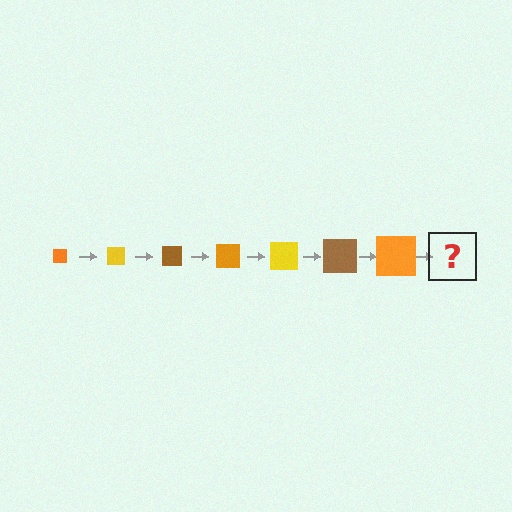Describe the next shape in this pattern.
It should be a yellow square, larger than the previous one.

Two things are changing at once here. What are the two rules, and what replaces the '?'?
The two rules are that the square grows larger each step and the color cycles through orange, yellow, and brown. The '?' should be a yellow square, larger than the previous one.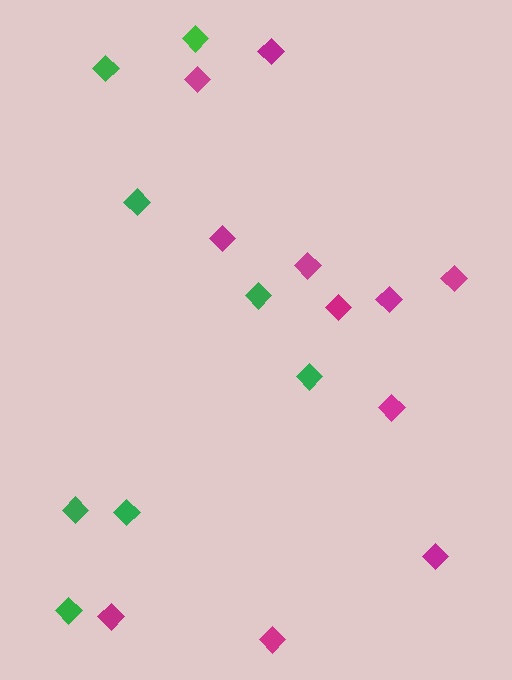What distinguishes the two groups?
There are 2 groups: one group of magenta diamonds (11) and one group of green diamonds (8).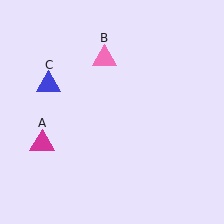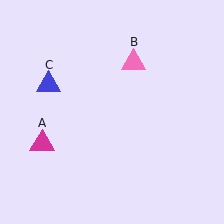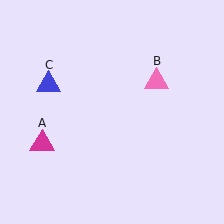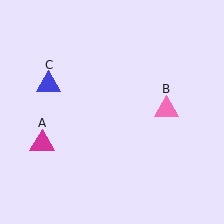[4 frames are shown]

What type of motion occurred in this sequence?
The pink triangle (object B) rotated clockwise around the center of the scene.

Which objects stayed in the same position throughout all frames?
Magenta triangle (object A) and blue triangle (object C) remained stationary.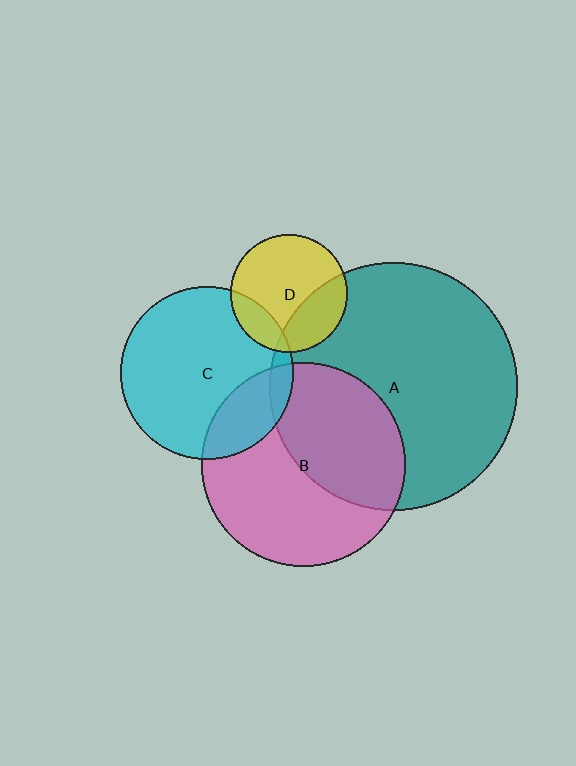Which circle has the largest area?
Circle A (teal).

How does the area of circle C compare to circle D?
Approximately 2.2 times.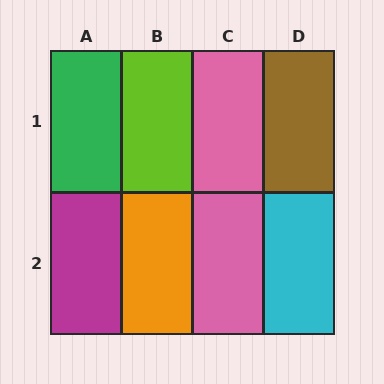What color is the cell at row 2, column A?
Magenta.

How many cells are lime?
1 cell is lime.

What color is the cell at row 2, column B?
Orange.